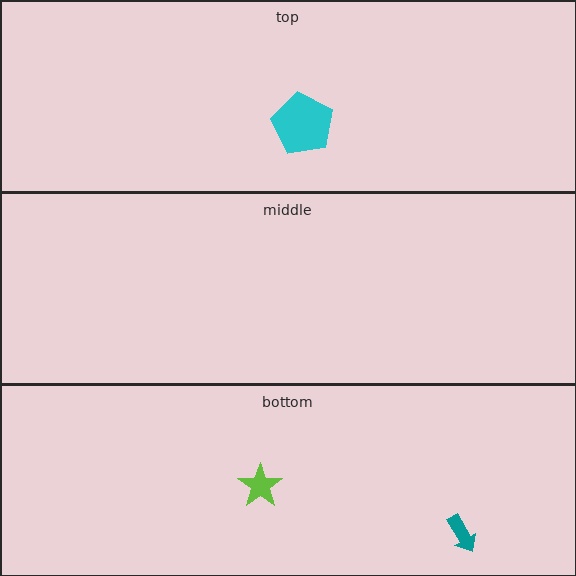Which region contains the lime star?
The bottom region.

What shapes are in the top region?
The cyan pentagon.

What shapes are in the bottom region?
The teal arrow, the lime star.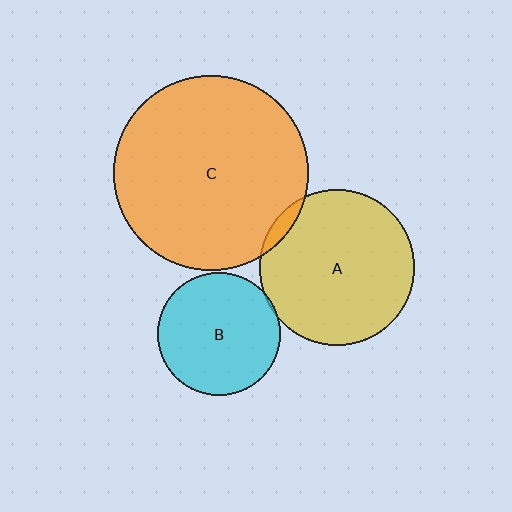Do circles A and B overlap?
Yes.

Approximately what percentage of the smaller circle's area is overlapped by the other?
Approximately 5%.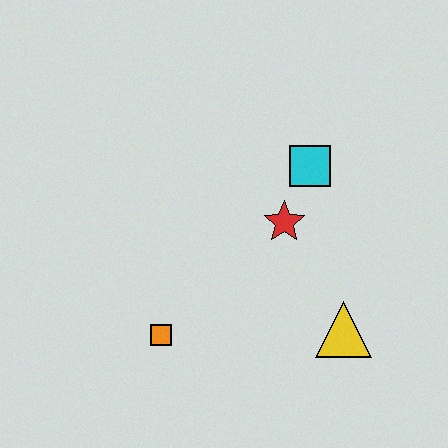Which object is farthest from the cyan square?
The orange square is farthest from the cyan square.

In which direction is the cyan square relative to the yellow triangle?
The cyan square is above the yellow triangle.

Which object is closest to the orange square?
The red star is closest to the orange square.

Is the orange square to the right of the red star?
No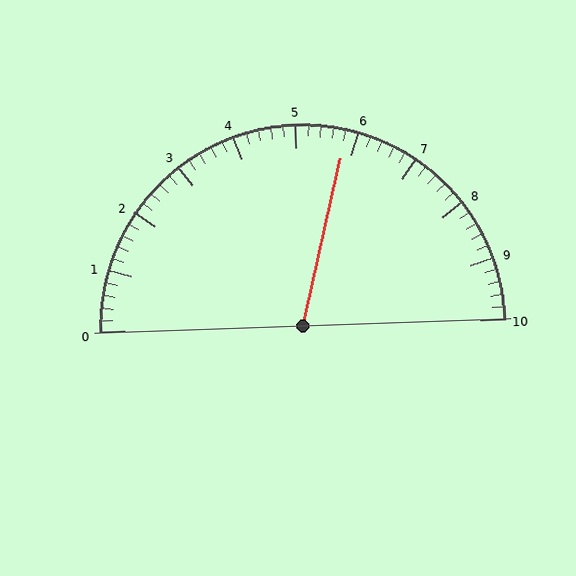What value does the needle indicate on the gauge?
The needle indicates approximately 5.8.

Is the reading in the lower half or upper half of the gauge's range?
The reading is in the upper half of the range (0 to 10).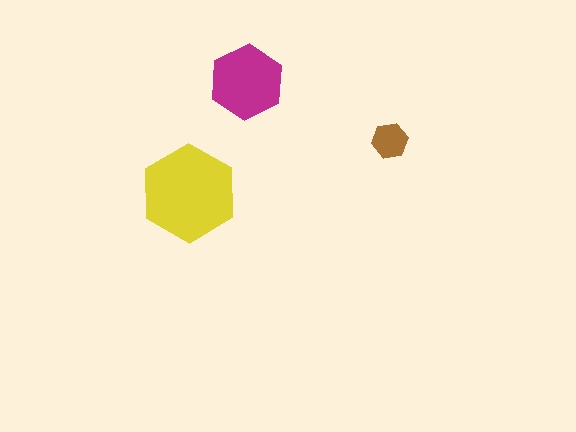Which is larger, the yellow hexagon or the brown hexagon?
The yellow one.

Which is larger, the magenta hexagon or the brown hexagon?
The magenta one.